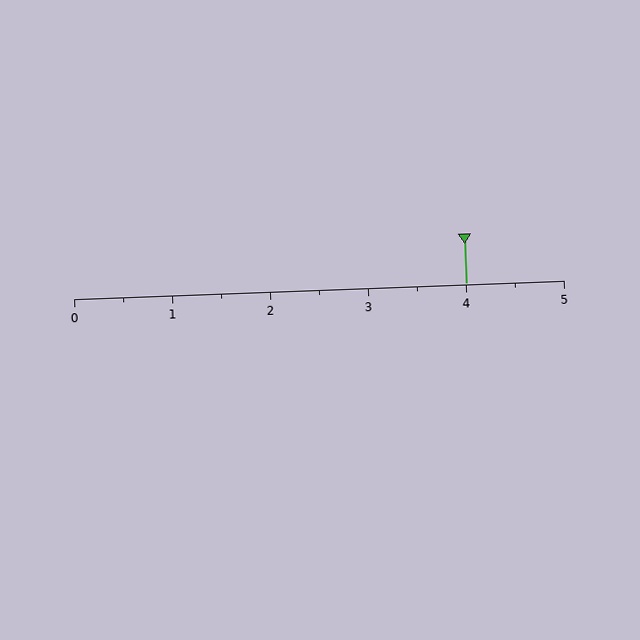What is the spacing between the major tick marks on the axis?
The major ticks are spaced 1 apart.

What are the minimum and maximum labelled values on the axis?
The axis runs from 0 to 5.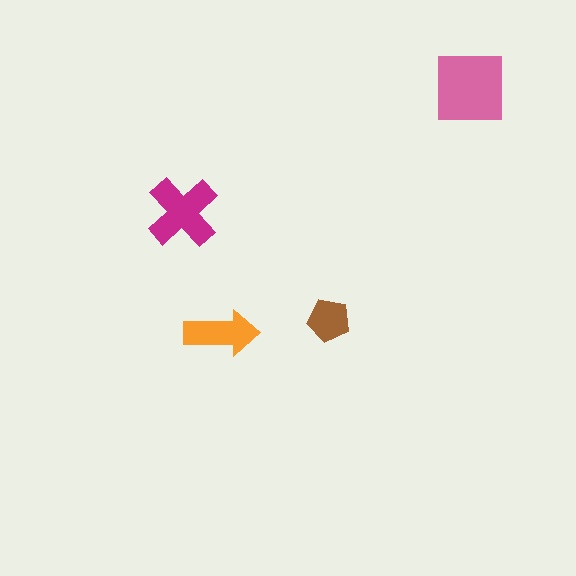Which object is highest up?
The pink square is topmost.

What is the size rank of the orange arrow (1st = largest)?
3rd.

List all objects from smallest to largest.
The brown pentagon, the orange arrow, the magenta cross, the pink square.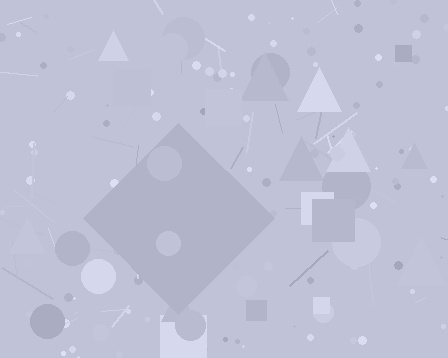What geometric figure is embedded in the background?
A diamond is embedded in the background.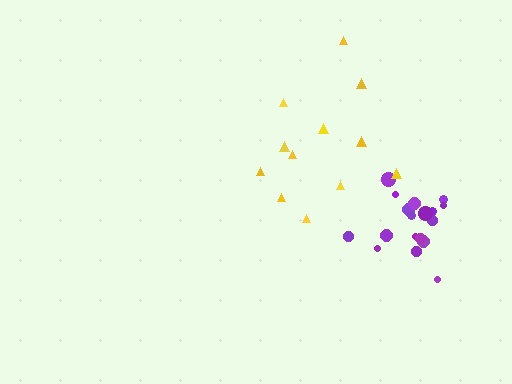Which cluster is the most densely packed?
Purple.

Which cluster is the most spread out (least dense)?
Yellow.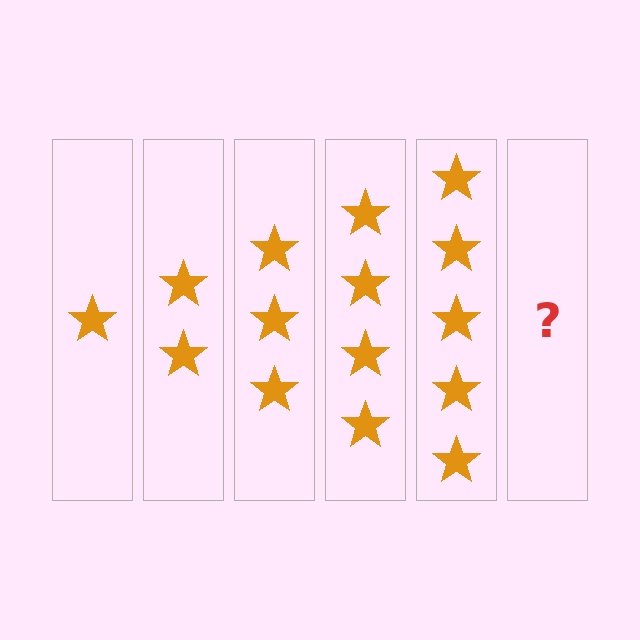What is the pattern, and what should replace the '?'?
The pattern is that each step adds one more star. The '?' should be 6 stars.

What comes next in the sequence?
The next element should be 6 stars.